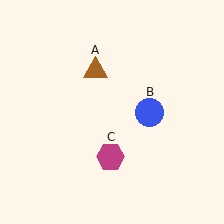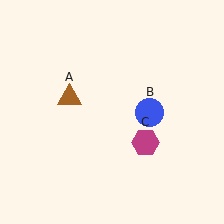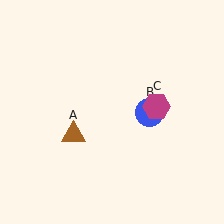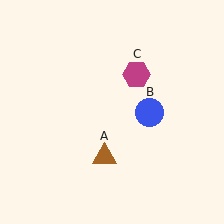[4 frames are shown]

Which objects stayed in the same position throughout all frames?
Blue circle (object B) remained stationary.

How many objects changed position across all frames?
2 objects changed position: brown triangle (object A), magenta hexagon (object C).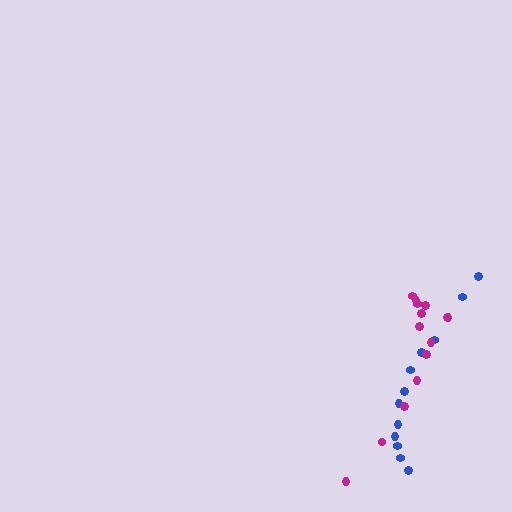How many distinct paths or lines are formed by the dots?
There are 2 distinct paths.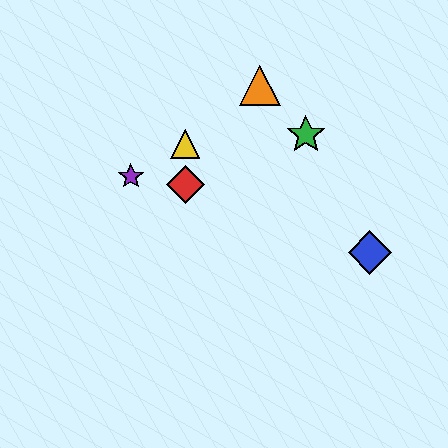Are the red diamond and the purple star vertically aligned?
No, the red diamond is at x≈185 and the purple star is at x≈131.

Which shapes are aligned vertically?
The red diamond, the yellow triangle are aligned vertically.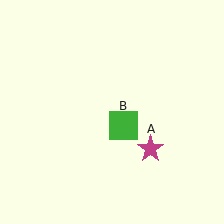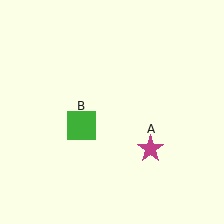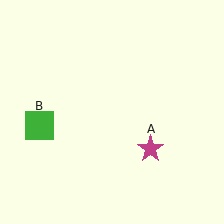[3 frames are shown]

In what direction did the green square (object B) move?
The green square (object B) moved left.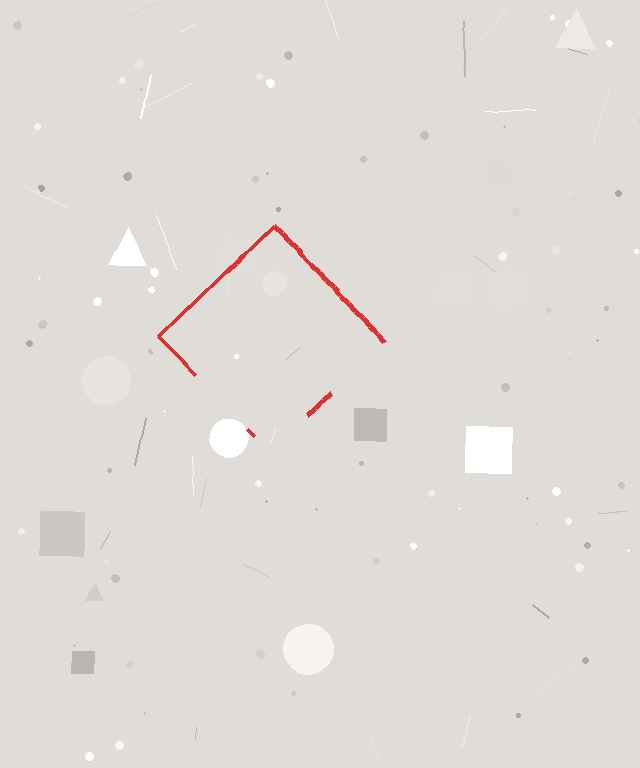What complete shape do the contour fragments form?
The contour fragments form a diamond.